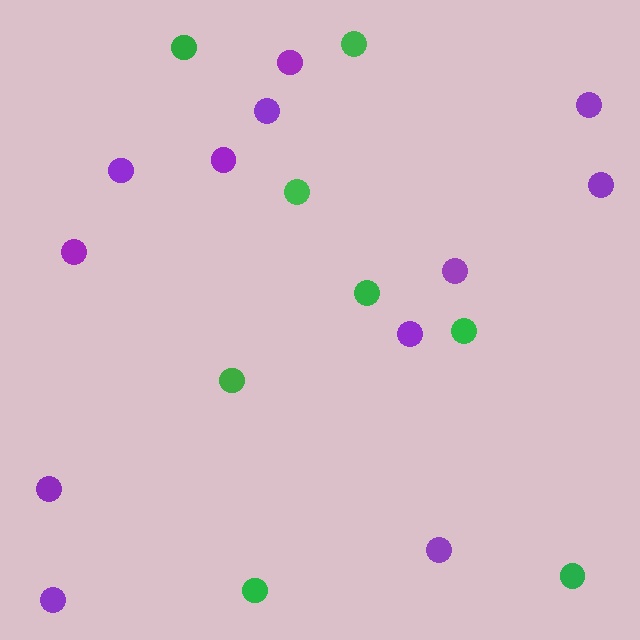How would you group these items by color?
There are 2 groups: one group of purple circles (12) and one group of green circles (8).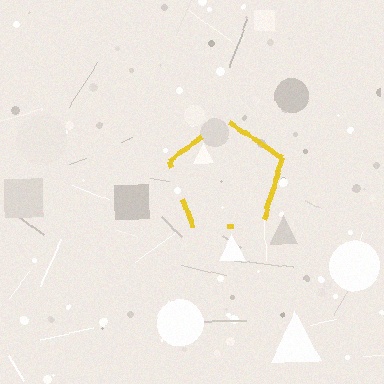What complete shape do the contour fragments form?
The contour fragments form a pentagon.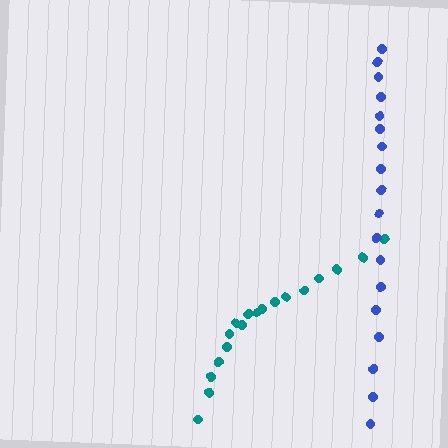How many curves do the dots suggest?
There are 2 distinct paths.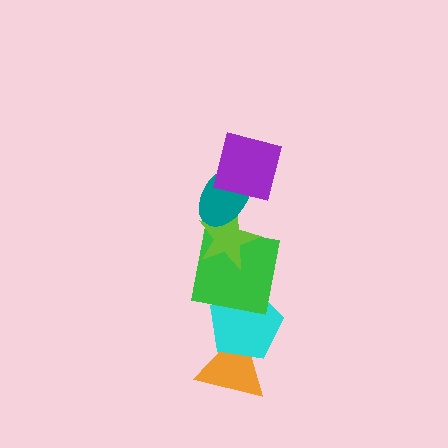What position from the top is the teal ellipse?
The teal ellipse is 2nd from the top.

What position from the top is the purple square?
The purple square is 1st from the top.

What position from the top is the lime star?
The lime star is 3rd from the top.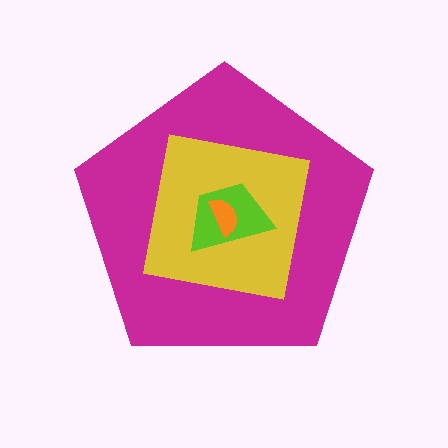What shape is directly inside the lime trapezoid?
The orange semicircle.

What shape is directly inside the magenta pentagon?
The yellow square.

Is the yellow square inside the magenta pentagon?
Yes.